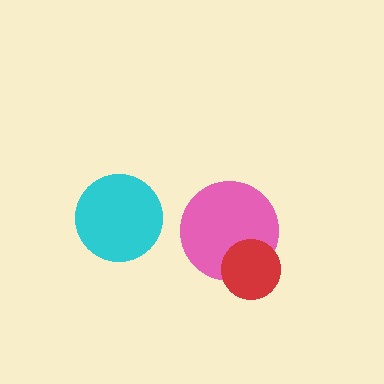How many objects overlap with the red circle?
1 object overlaps with the red circle.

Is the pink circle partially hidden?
Yes, it is partially covered by another shape.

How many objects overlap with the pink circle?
1 object overlaps with the pink circle.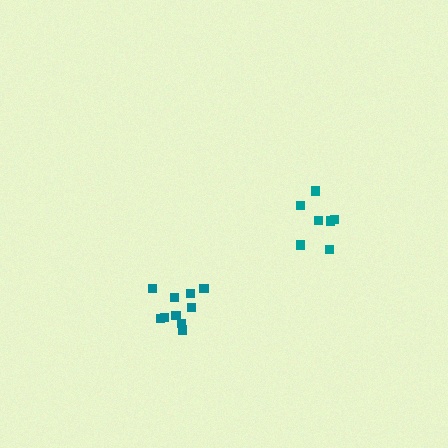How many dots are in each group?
Group 1: 8 dots, Group 2: 10 dots (18 total).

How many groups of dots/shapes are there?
There are 2 groups.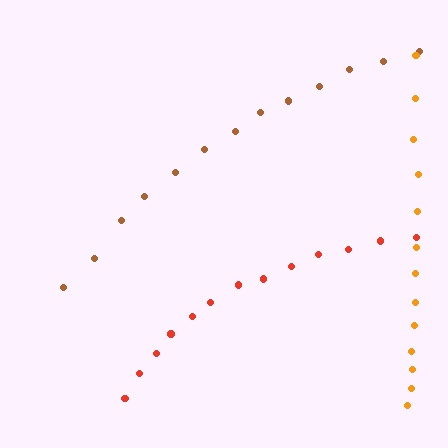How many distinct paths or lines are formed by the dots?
There are 3 distinct paths.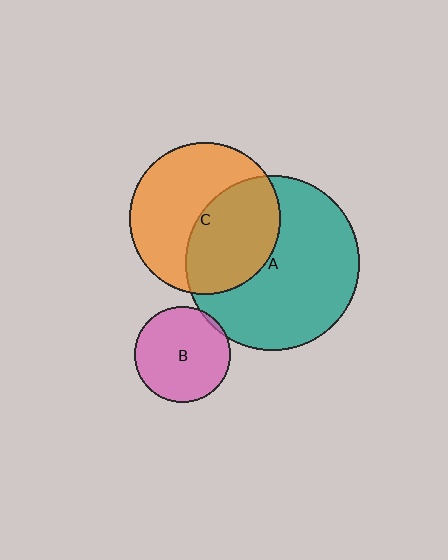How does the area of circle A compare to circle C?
Approximately 1.3 times.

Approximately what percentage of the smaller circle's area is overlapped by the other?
Approximately 5%.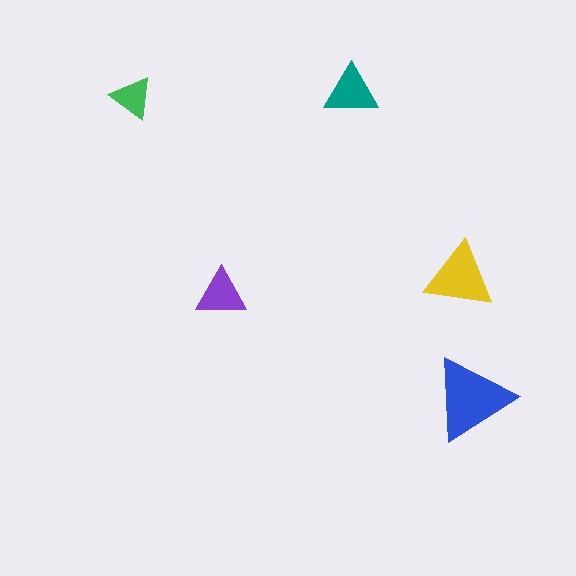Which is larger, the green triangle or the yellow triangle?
The yellow one.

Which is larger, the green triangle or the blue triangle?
The blue one.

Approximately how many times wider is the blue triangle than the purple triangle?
About 1.5 times wider.